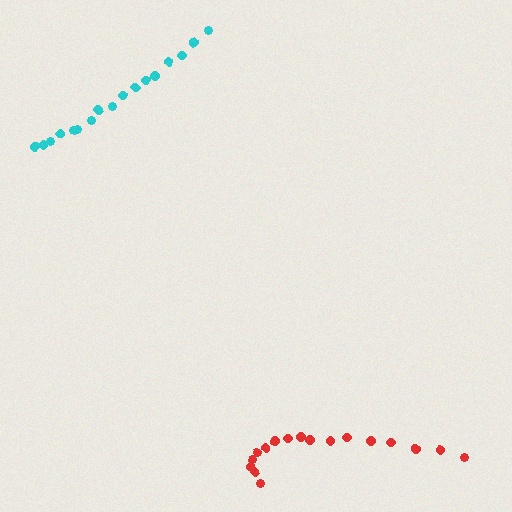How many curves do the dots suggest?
There are 2 distinct paths.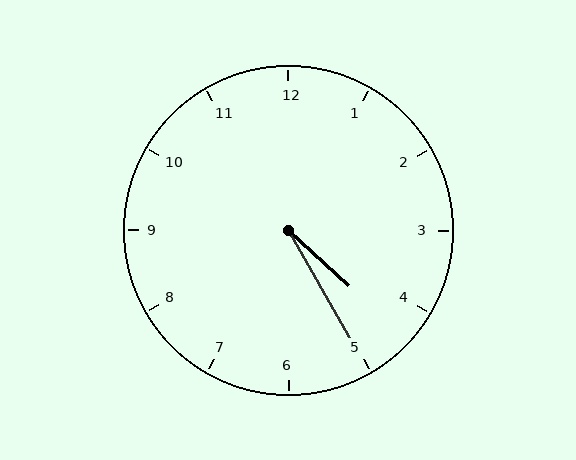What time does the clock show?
4:25.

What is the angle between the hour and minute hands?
Approximately 18 degrees.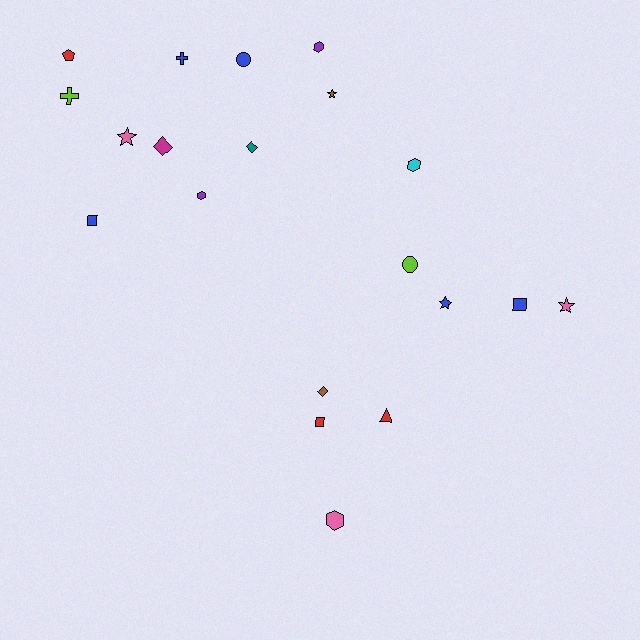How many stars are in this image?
There are 4 stars.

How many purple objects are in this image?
There are 2 purple objects.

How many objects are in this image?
There are 20 objects.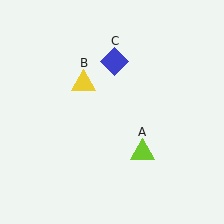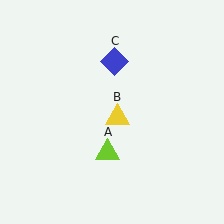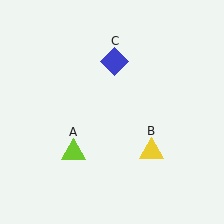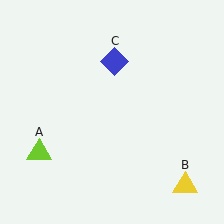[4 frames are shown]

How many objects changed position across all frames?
2 objects changed position: lime triangle (object A), yellow triangle (object B).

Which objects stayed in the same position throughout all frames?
Blue diamond (object C) remained stationary.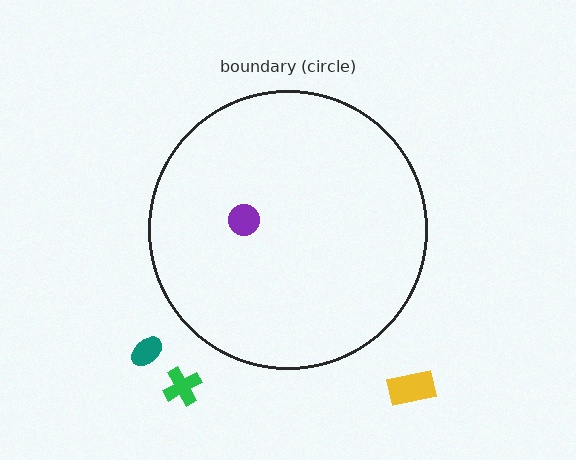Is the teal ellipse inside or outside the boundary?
Outside.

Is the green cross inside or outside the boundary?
Outside.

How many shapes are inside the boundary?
1 inside, 3 outside.